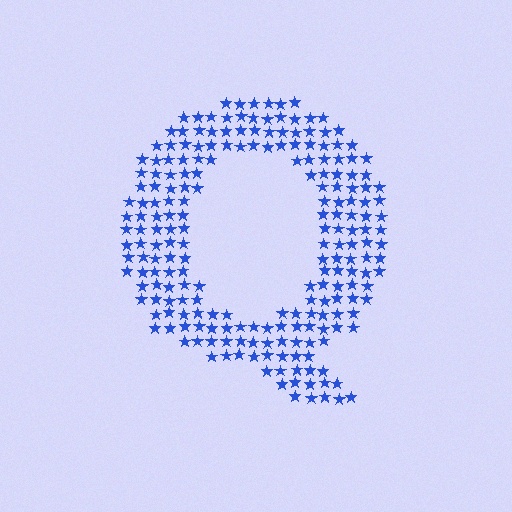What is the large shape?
The large shape is the letter Q.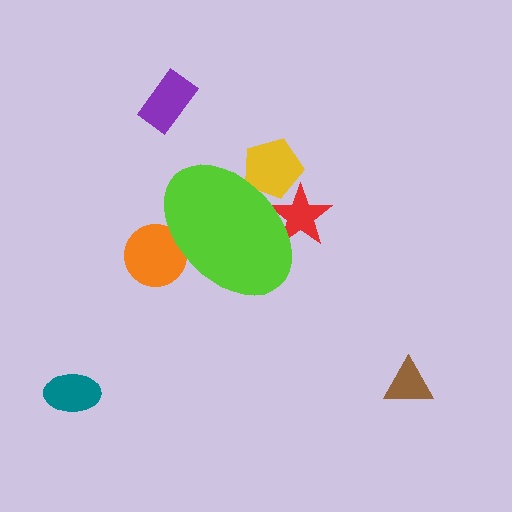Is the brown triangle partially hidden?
No, the brown triangle is fully visible.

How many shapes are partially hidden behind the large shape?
3 shapes are partially hidden.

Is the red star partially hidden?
Yes, the red star is partially hidden behind the lime ellipse.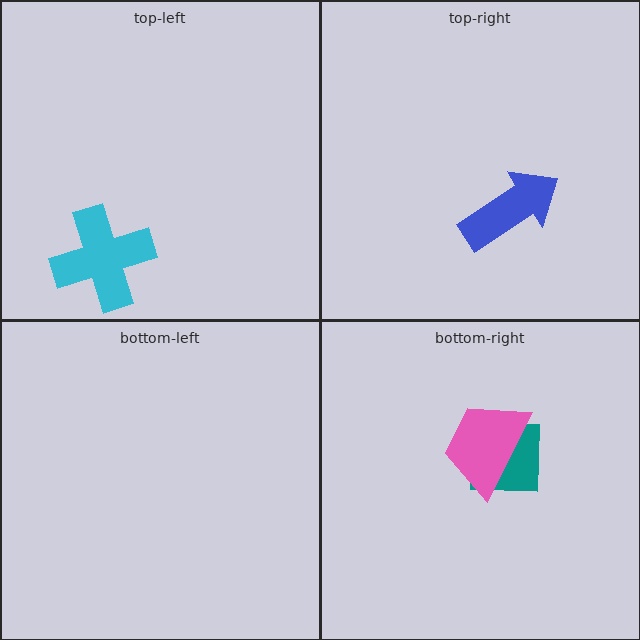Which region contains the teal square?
The bottom-right region.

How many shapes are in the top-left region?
1.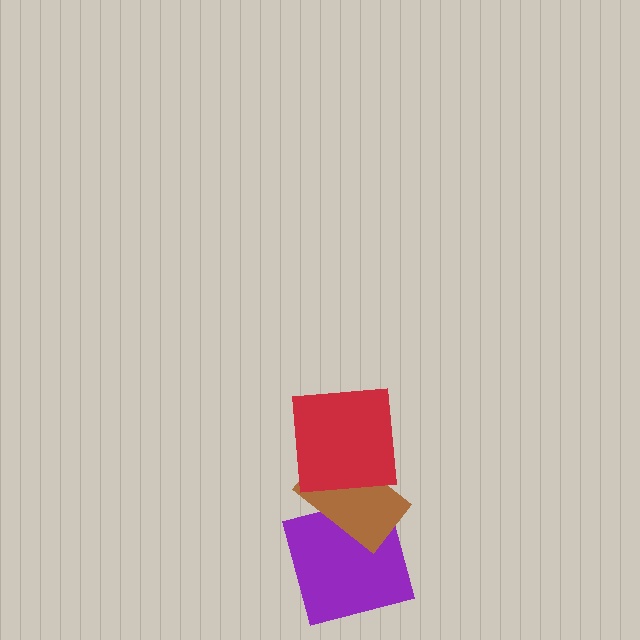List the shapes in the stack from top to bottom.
From top to bottom: the red square, the brown rectangle, the purple square.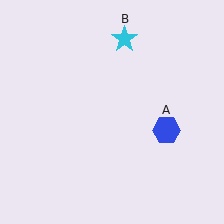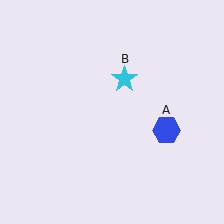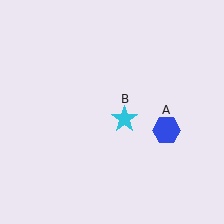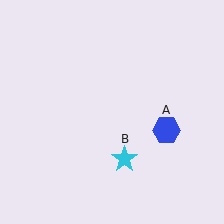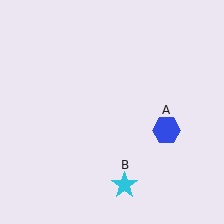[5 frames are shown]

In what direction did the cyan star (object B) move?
The cyan star (object B) moved down.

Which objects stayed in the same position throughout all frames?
Blue hexagon (object A) remained stationary.